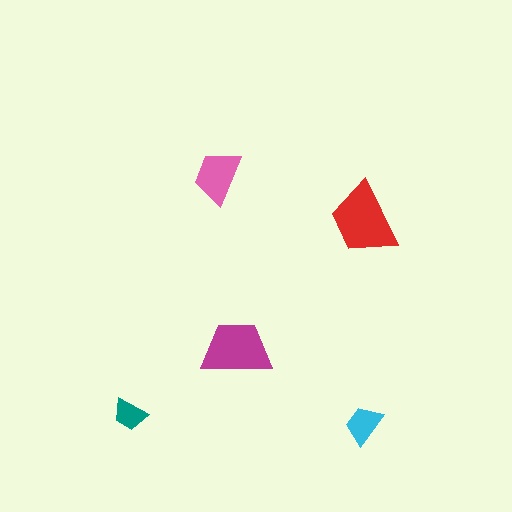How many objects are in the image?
There are 5 objects in the image.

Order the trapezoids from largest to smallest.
the red one, the magenta one, the pink one, the cyan one, the teal one.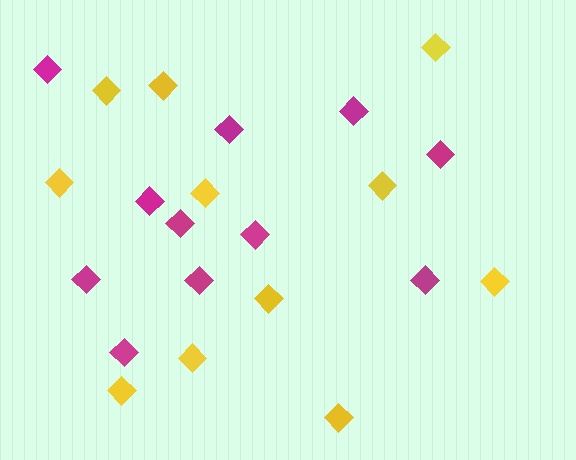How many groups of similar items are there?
There are 2 groups: one group of magenta diamonds (11) and one group of yellow diamonds (11).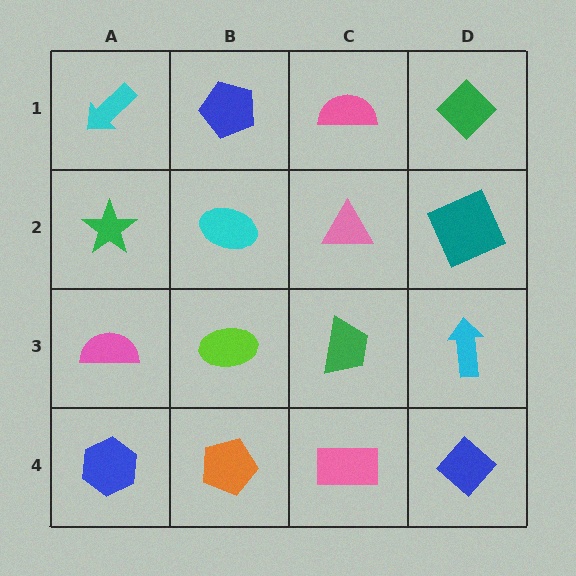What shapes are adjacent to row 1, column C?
A pink triangle (row 2, column C), a blue pentagon (row 1, column B), a green diamond (row 1, column D).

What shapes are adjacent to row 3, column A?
A green star (row 2, column A), a blue hexagon (row 4, column A), a lime ellipse (row 3, column B).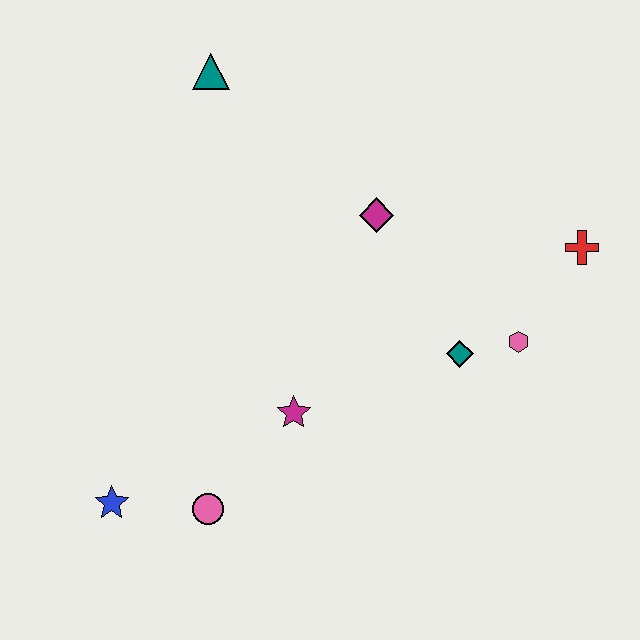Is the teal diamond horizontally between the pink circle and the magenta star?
No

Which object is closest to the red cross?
The pink hexagon is closest to the red cross.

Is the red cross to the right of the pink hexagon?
Yes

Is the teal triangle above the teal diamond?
Yes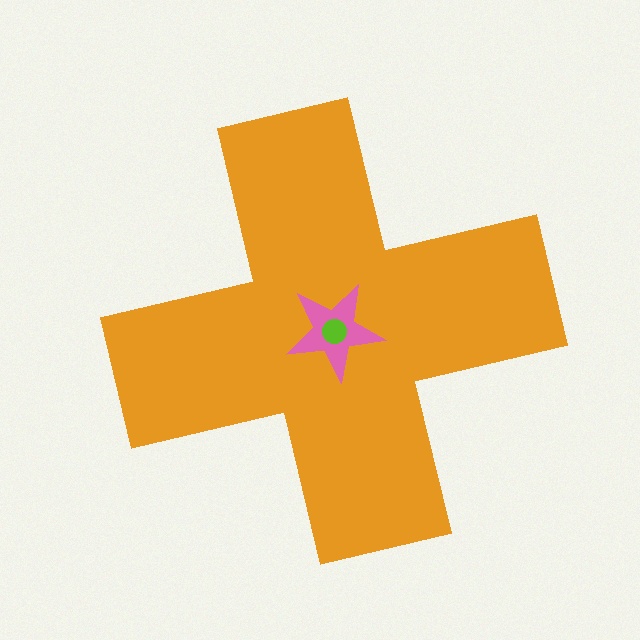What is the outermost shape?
The orange cross.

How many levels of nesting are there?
3.